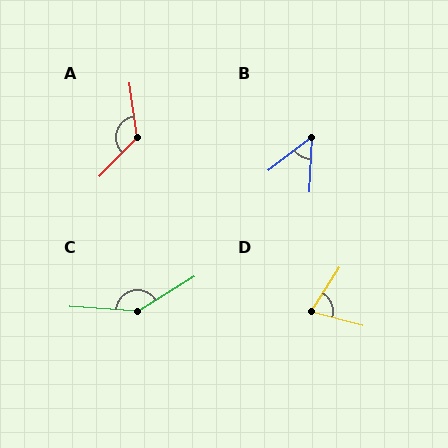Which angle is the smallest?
B, at approximately 50 degrees.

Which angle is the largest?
C, at approximately 145 degrees.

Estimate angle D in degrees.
Approximately 72 degrees.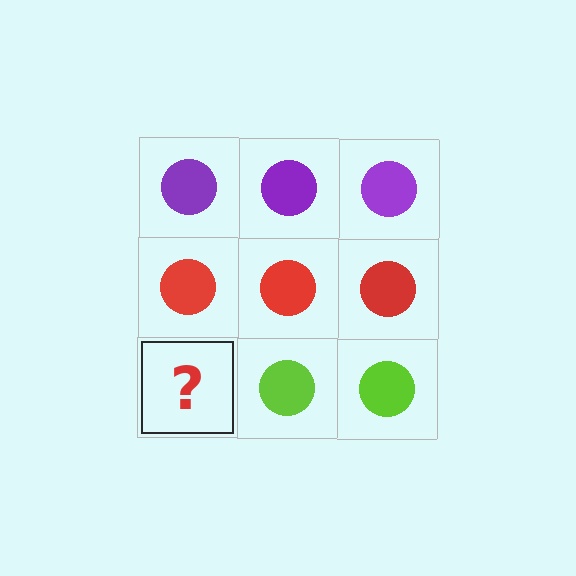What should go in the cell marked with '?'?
The missing cell should contain a lime circle.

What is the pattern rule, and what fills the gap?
The rule is that each row has a consistent color. The gap should be filled with a lime circle.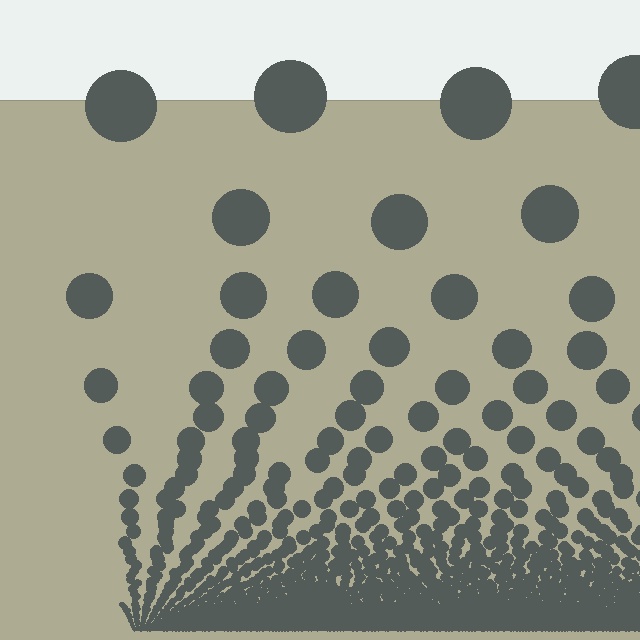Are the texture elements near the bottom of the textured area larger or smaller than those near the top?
Smaller. The gradient is inverted — elements near the bottom are smaller and denser.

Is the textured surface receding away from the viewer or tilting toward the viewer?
The surface appears to tilt toward the viewer. Texture elements get larger and sparser toward the top.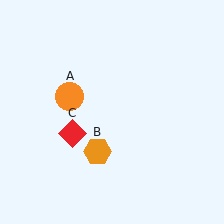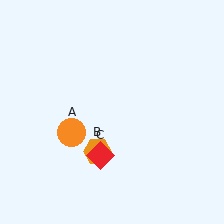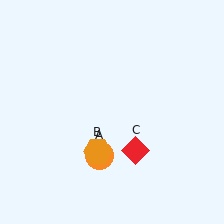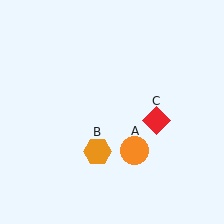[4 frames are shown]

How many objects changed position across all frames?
2 objects changed position: orange circle (object A), red diamond (object C).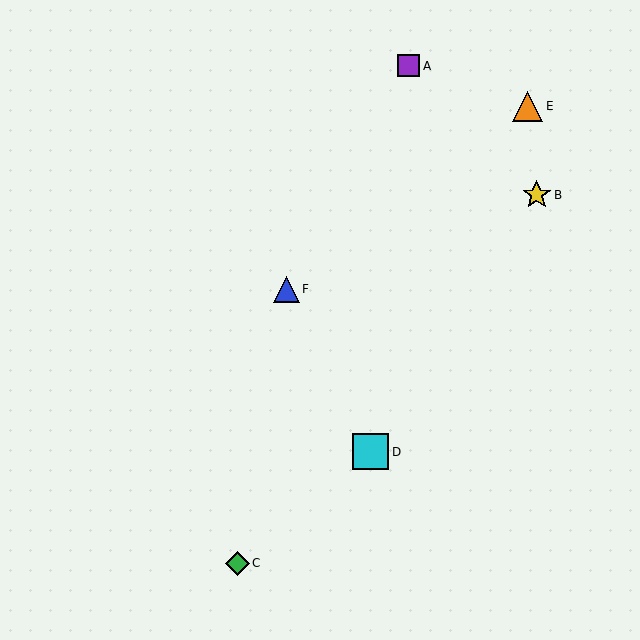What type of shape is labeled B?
Shape B is a yellow star.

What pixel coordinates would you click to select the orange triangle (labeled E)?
Click at (528, 106) to select the orange triangle E.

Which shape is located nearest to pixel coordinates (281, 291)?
The blue triangle (labeled F) at (286, 289) is nearest to that location.